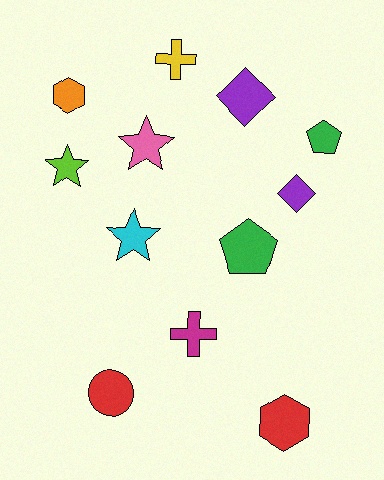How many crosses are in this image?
There are 2 crosses.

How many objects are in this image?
There are 12 objects.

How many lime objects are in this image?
There is 1 lime object.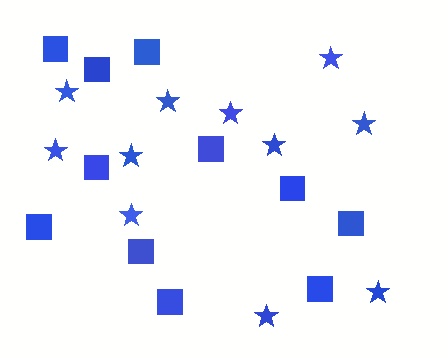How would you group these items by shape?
There are 2 groups: one group of stars (11) and one group of squares (11).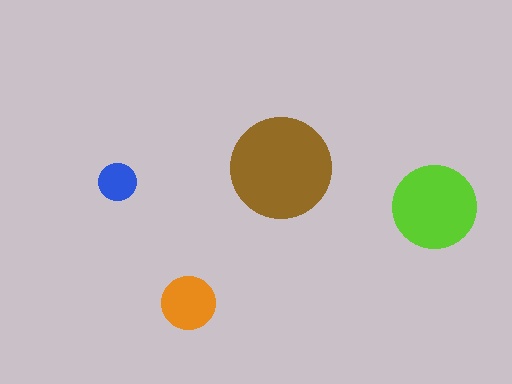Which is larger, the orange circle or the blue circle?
The orange one.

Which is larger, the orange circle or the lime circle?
The lime one.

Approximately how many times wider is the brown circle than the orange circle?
About 2 times wider.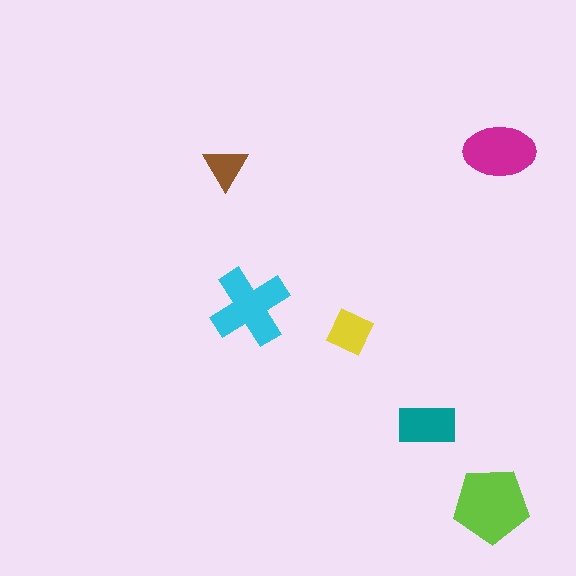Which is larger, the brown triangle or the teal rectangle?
The teal rectangle.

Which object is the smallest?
The brown triangle.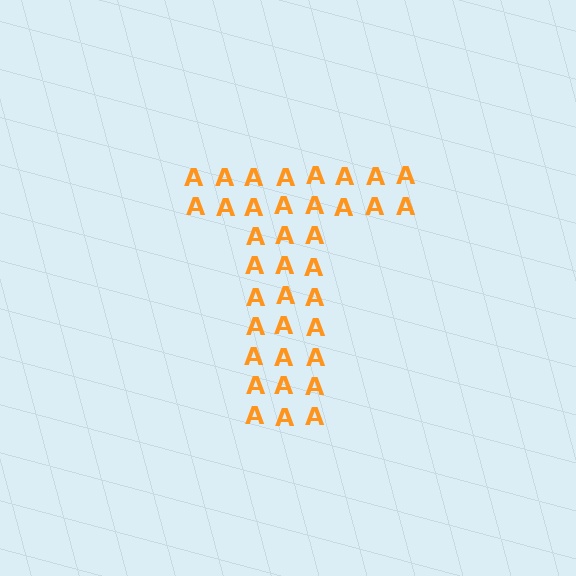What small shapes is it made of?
It is made of small letter A's.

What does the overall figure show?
The overall figure shows the letter T.